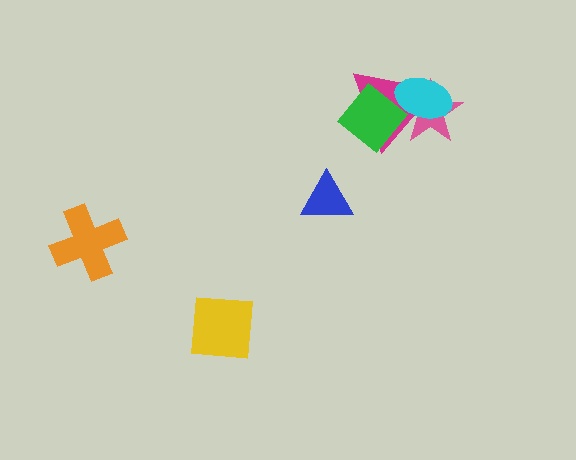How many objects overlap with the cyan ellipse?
3 objects overlap with the cyan ellipse.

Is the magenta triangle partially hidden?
Yes, it is partially covered by another shape.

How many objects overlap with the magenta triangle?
3 objects overlap with the magenta triangle.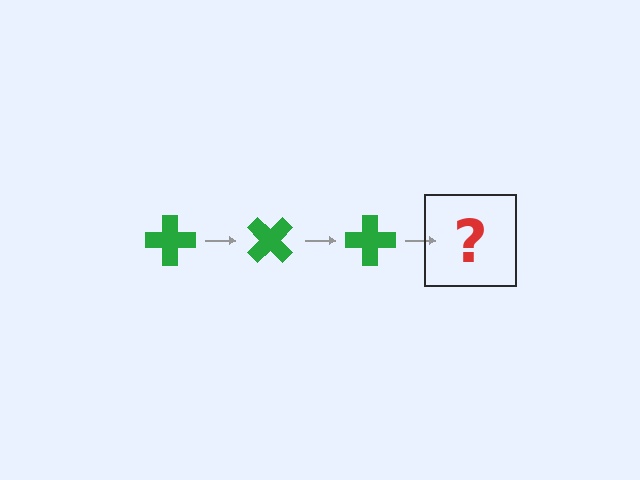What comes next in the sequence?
The next element should be a green cross rotated 135 degrees.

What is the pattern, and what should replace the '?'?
The pattern is that the cross rotates 45 degrees each step. The '?' should be a green cross rotated 135 degrees.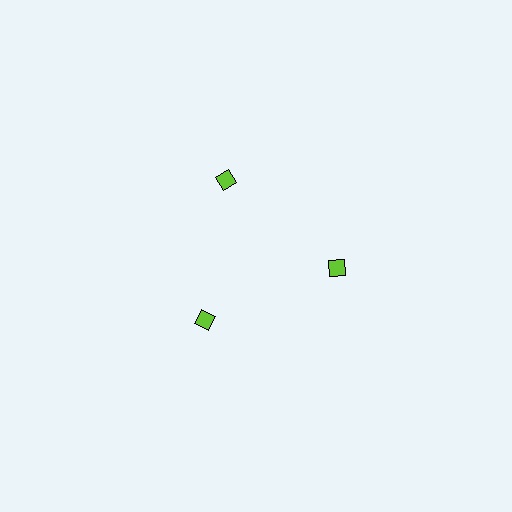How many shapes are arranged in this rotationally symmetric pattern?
There are 3 shapes, arranged in 3 groups of 1.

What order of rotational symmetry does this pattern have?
This pattern has 3-fold rotational symmetry.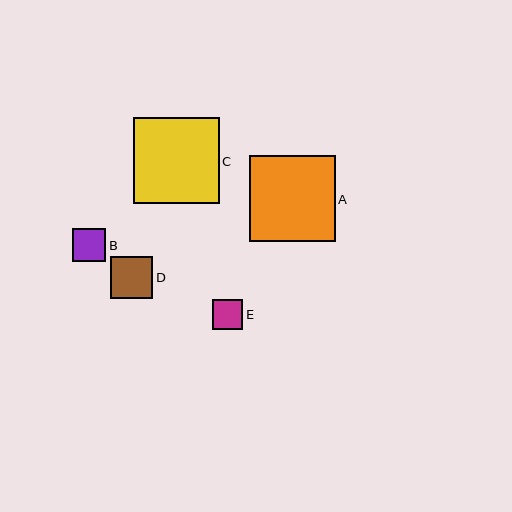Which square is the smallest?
Square E is the smallest with a size of approximately 30 pixels.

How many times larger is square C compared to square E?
Square C is approximately 2.8 times the size of square E.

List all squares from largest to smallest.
From largest to smallest: A, C, D, B, E.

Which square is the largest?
Square A is the largest with a size of approximately 86 pixels.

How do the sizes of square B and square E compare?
Square B and square E are approximately the same size.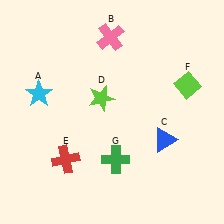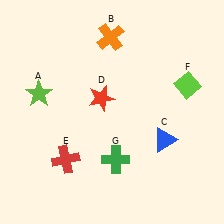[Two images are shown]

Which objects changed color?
A changed from cyan to lime. B changed from pink to orange. D changed from lime to red.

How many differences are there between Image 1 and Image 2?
There are 3 differences between the two images.